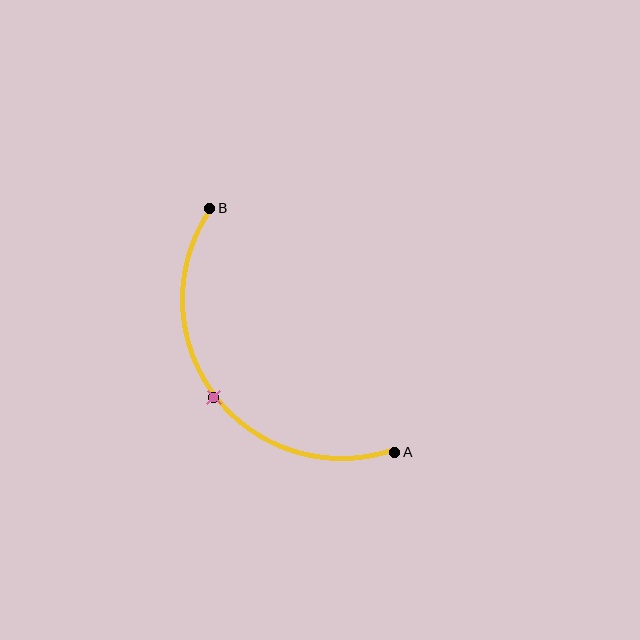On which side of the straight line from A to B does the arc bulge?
The arc bulges below and to the left of the straight line connecting A and B.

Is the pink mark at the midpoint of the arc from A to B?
Yes. The pink mark lies on the arc at equal arc-length from both A and B — it is the arc midpoint.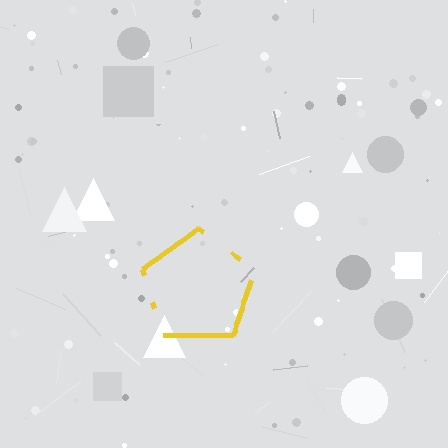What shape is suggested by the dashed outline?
The dashed outline suggests a pentagon.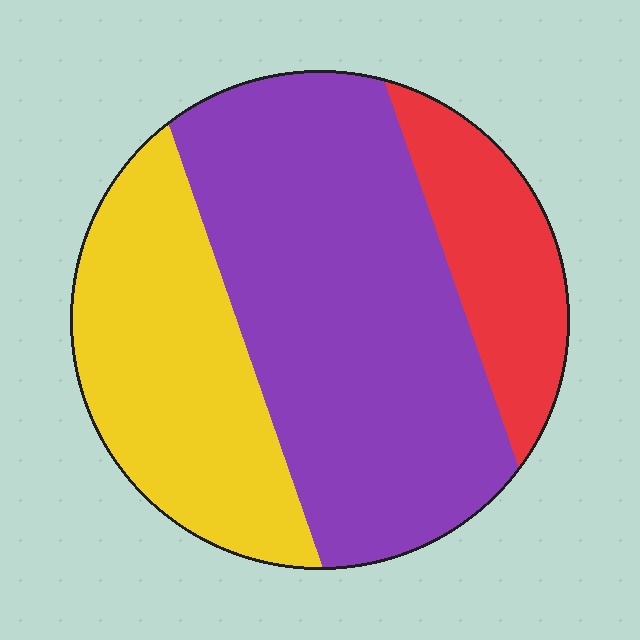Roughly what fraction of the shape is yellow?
Yellow covers around 30% of the shape.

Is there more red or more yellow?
Yellow.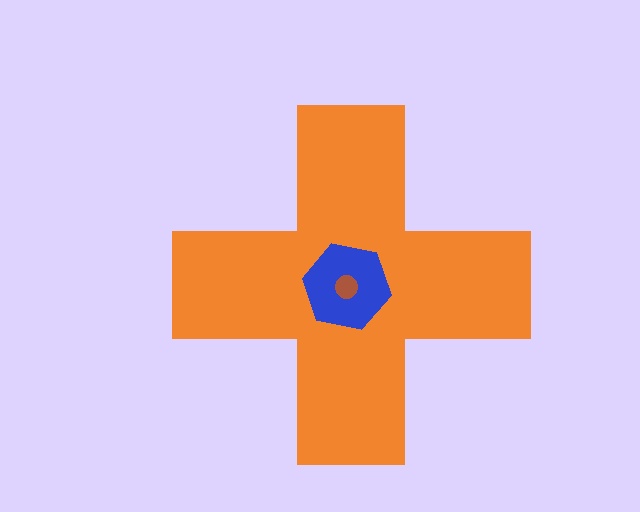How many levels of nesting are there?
3.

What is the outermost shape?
The orange cross.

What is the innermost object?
The brown circle.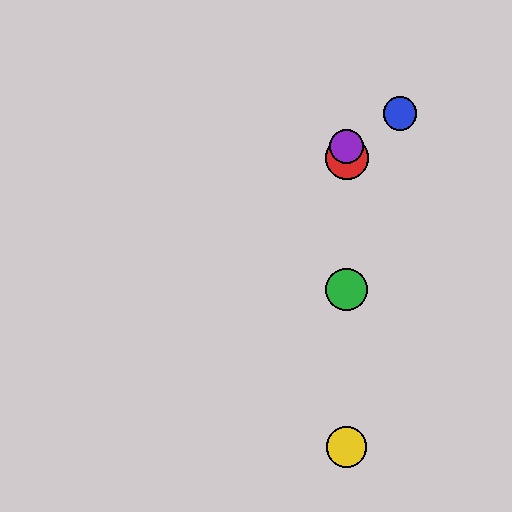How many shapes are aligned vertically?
4 shapes (the red circle, the green circle, the yellow circle, the purple circle) are aligned vertically.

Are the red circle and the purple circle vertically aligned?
Yes, both are at x≈347.